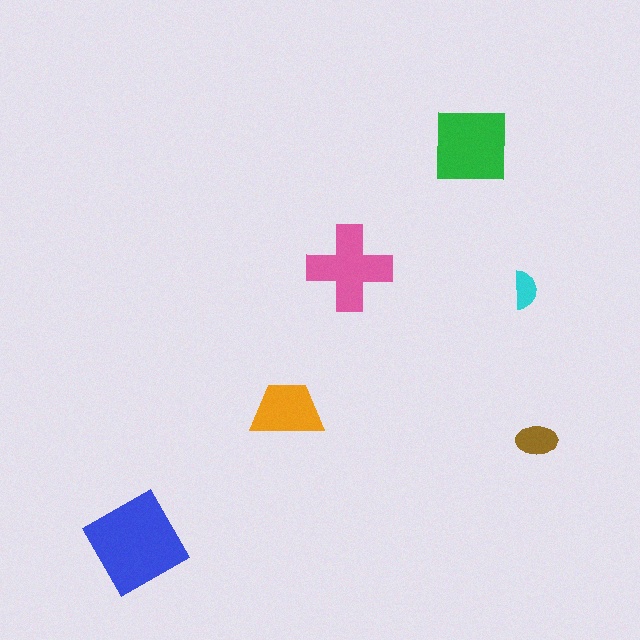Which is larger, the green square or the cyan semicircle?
The green square.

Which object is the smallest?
The cyan semicircle.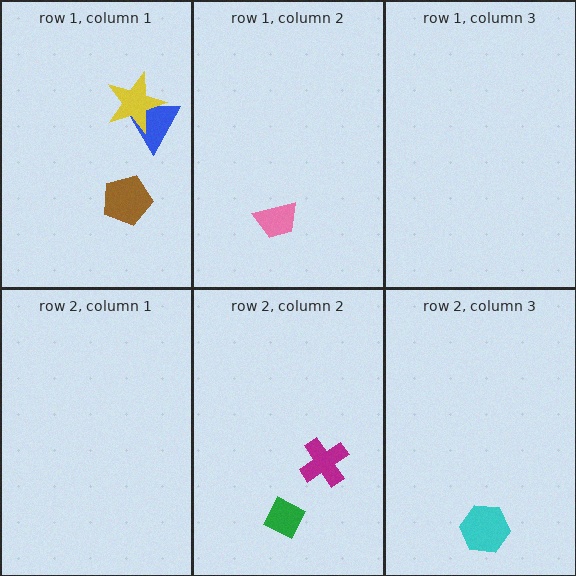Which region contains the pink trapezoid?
The row 1, column 2 region.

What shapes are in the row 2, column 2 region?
The magenta cross, the green diamond.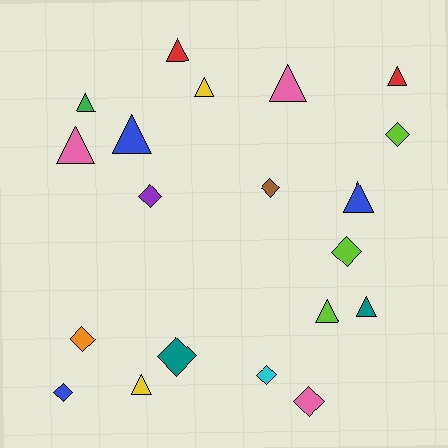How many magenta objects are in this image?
There are no magenta objects.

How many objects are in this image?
There are 20 objects.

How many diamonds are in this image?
There are 9 diamonds.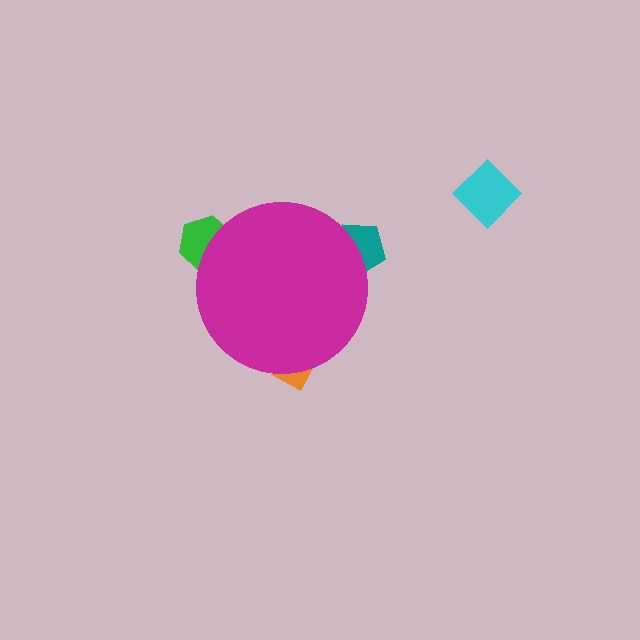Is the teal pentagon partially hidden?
Yes, the teal pentagon is partially hidden behind the magenta circle.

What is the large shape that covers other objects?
A magenta circle.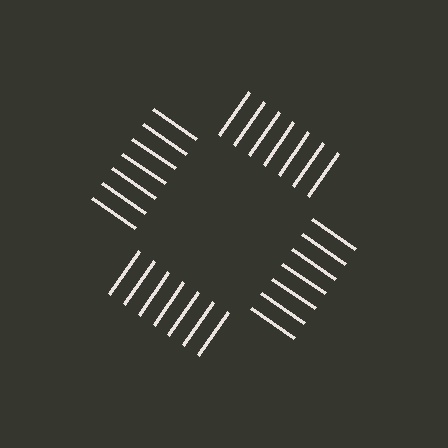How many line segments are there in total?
28 — 7 along each of the 4 edges.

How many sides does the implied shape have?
4 sides — the line-ends trace a square.